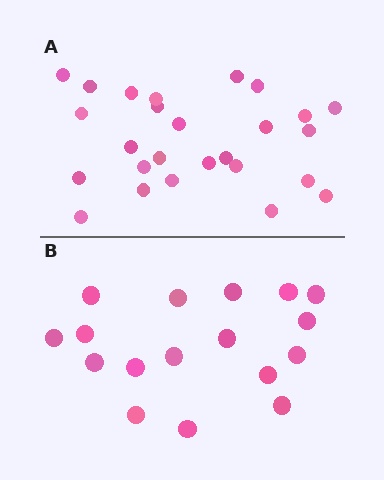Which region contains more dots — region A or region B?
Region A (the top region) has more dots.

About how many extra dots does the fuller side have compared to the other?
Region A has roughly 8 or so more dots than region B.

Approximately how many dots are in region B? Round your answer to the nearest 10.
About 20 dots. (The exact count is 17, which rounds to 20.)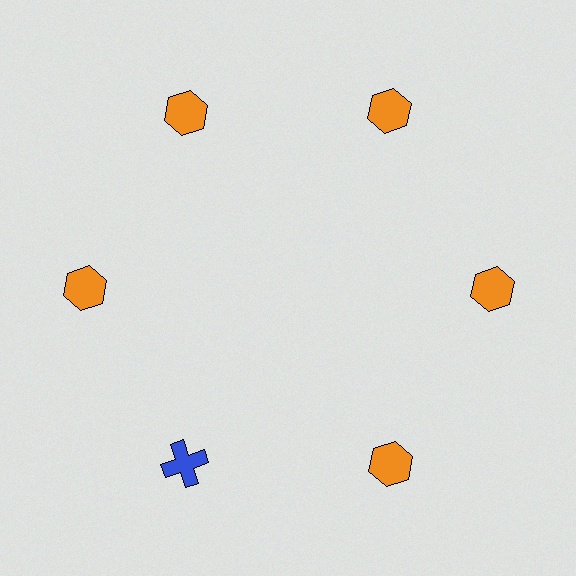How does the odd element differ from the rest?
It differs in both color (blue instead of orange) and shape (cross instead of hexagon).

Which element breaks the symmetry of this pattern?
The blue cross at roughly the 7 o'clock position breaks the symmetry. All other shapes are orange hexagons.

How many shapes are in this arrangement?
There are 6 shapes arranged in a ring pattern.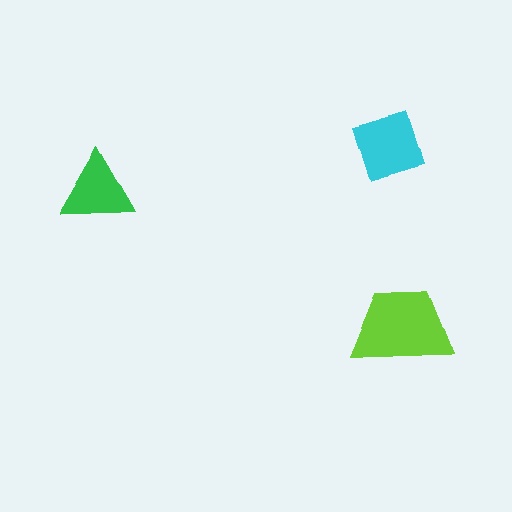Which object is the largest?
The lime trapezoid.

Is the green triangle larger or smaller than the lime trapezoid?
Smaller.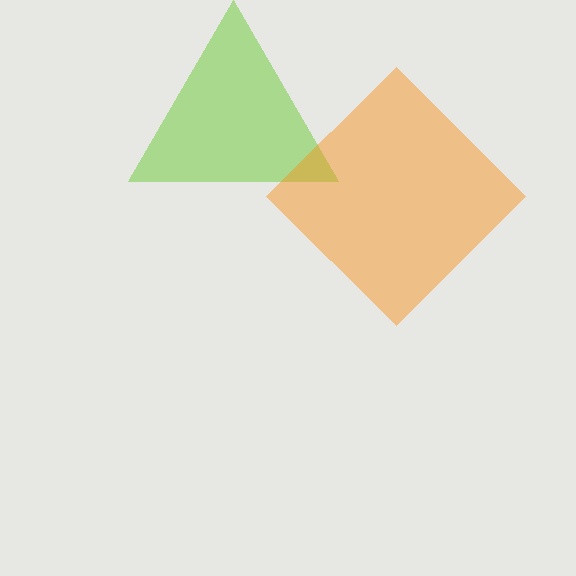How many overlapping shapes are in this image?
There are 2 overlapping shapes in the image.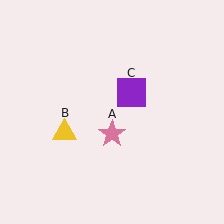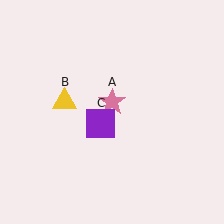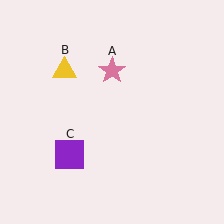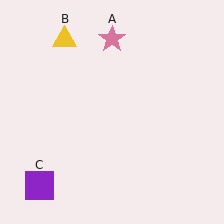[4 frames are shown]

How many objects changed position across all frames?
3 objects changed position: pink star (object A), yellow triangle (object B), purple square (object C).